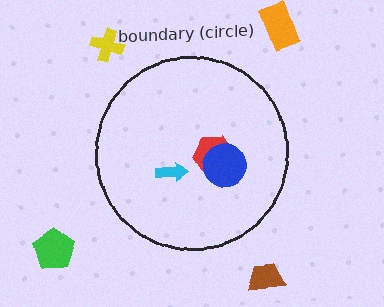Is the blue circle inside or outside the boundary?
Inside.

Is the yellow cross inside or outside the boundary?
Outside.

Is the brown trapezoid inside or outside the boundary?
Outside.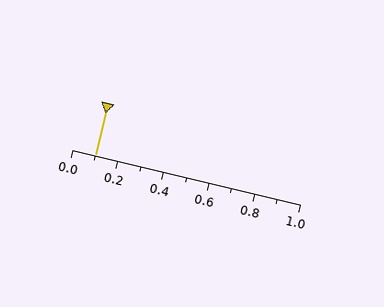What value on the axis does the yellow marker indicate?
The marker indicates approximately 0.1.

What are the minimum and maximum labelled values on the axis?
The axis runs from 0.0 to 1.0.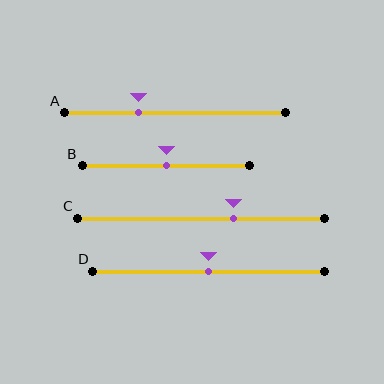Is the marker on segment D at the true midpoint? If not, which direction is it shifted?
Yes, the marker on segment D is at the true midpoint.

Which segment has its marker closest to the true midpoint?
Segment B has its marker closest to the true midpoint.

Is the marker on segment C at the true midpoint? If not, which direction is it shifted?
No, the marker on segment C is shifted to the right by about 13% of the segment length.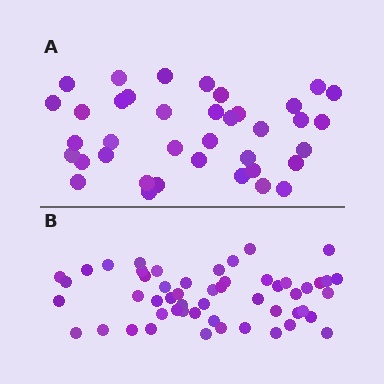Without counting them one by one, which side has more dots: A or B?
Region B (the bottom region) has more dots.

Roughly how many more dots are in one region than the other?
Region B has approximately 15 more dots than region A.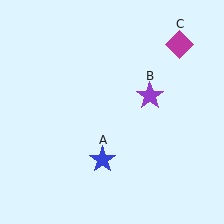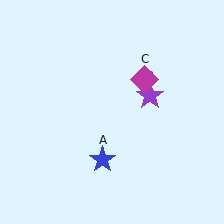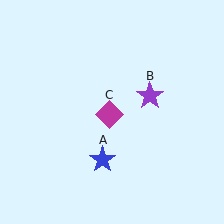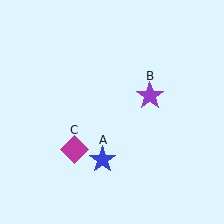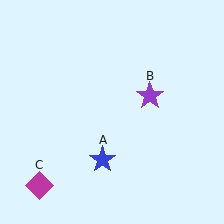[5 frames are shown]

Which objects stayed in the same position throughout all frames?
Blue star (object A) and purple star (object B) remained stationary.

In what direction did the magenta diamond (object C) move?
The magenta diamond (object C) moved down and to the left.